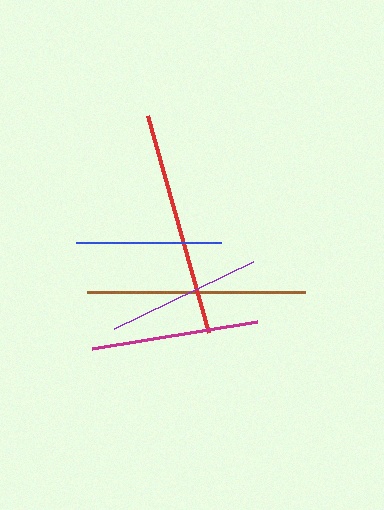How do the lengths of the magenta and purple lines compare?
The magenta and purple lines are approximately the same length.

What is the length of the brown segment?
The brown segment is approximately 217 pixels long.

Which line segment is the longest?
The red line is the longest at approximately 226 pixels.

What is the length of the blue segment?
The blue segment is approximately 145 pixels long.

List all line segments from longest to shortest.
From longest to shortest: red, brown, magenta, purple, blue.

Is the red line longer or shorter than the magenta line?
The red line is longer than the magenta line.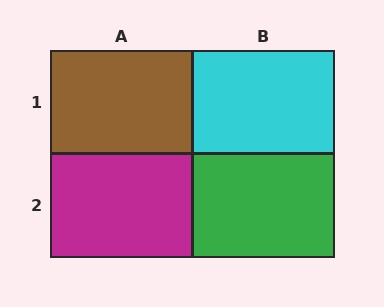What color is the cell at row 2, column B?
Green.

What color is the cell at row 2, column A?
Magenta.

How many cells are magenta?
1 cell is magenta.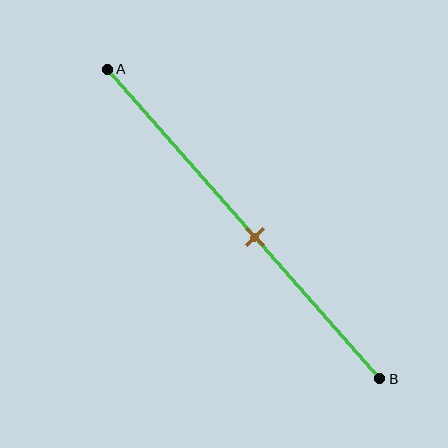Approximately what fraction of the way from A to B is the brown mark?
The brown mark is approximately 55% of the way from A to B.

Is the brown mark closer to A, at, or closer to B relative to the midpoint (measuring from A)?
The brown mark is closer to point B than the midpoint of segment AB.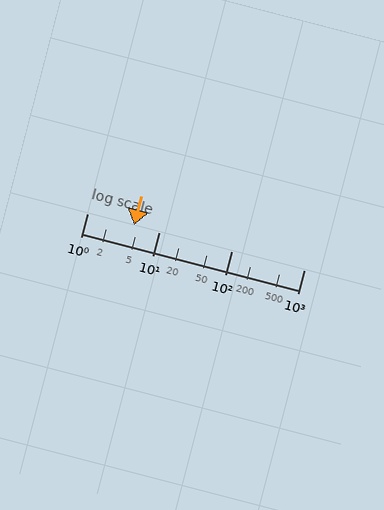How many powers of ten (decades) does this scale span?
The scale spans 3 decades, from 1 to 1000.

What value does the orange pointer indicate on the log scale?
The pointer indicates approximately 4.4.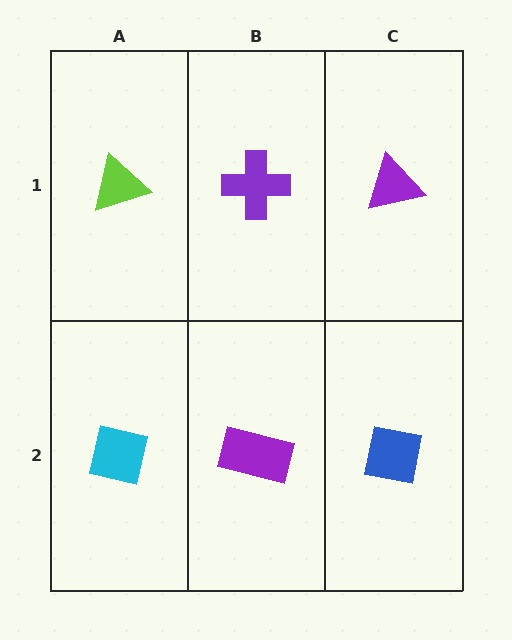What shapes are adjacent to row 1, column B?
A purple rectangle (row 2, column B), a lime triangle (row 1, column A), a purple triangle (row 1, column C).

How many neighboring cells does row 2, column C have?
2.